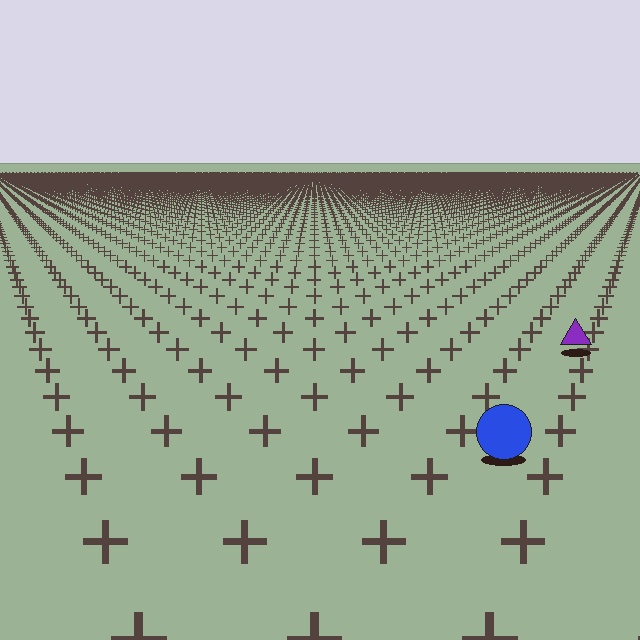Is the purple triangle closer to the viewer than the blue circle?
No. The blue circle is closer — you can tell from the texture gradient: the ground texture is coarser near it.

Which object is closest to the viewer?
The blue circle is closest. The texture marks near it are larger and more spread out.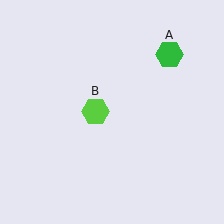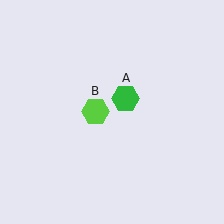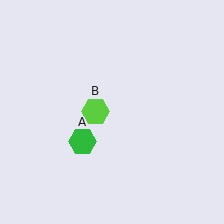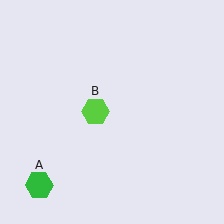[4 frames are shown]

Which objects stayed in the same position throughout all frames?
Lime hexagon (object B) remained stationary.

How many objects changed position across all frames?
1 object changed position: green hexagon (object A).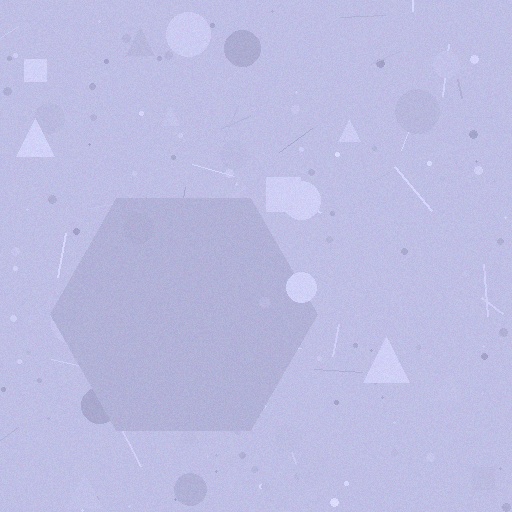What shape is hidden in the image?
A hexagon is hidden in the image.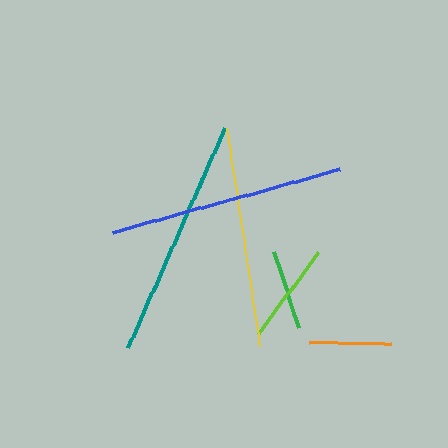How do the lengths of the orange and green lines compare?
The orange and green lines are approximately the same length.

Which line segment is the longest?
The teal line is the longest at approximately 241 pixels.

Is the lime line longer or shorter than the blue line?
The blue line is longer than the lime line.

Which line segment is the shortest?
The green line is the shortest at approximately 79 pixels.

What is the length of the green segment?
The green segment is approximately 79 pixels long.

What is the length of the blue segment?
The blue segment is approximately 236 pixels long.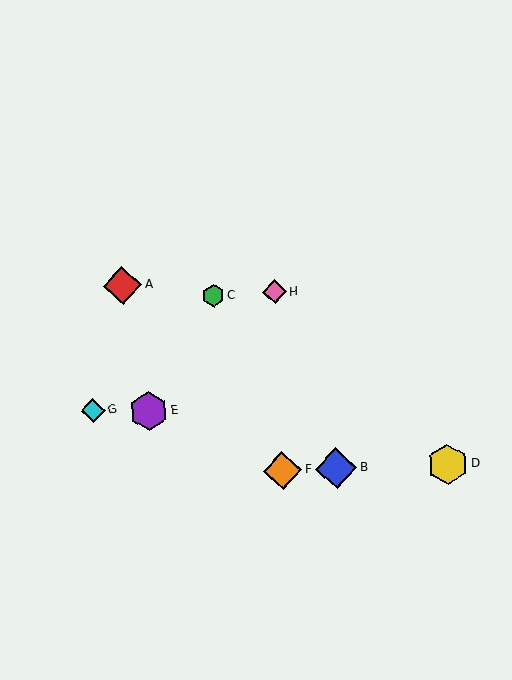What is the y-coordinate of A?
Object A is at y≈285.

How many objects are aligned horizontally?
3 objects (B, D, F) are aligned horizontally.